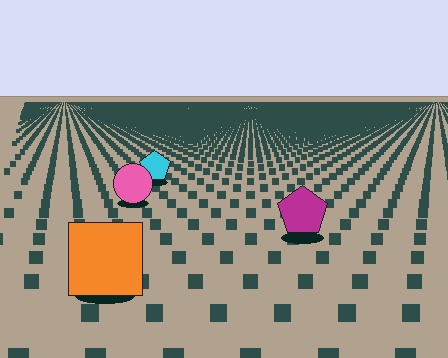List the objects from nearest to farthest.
From nearest to farthest: the orange square, the magenta pentagon, the pink circle, the cyan pentagon.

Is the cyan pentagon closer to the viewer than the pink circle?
No. The pink circle is closer — you can tell from the texture gradient: the ground texture is coarser near it.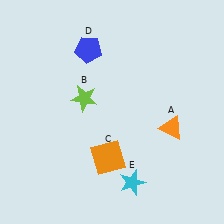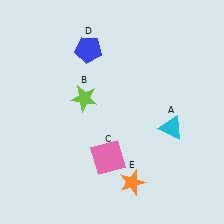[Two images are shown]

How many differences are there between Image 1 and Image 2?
There are 3 differences between the two images.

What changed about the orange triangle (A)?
In Image 1, A is orange. In Image 2, it changed to cyan.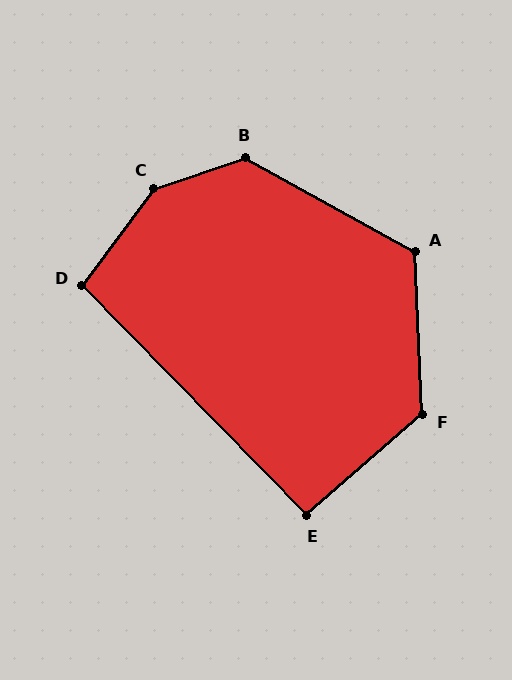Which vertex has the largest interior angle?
C, at approximately 145 degrees.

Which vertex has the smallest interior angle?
E, at approximately 93 degrees.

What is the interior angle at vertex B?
Approximately 132 degrees (obtuse).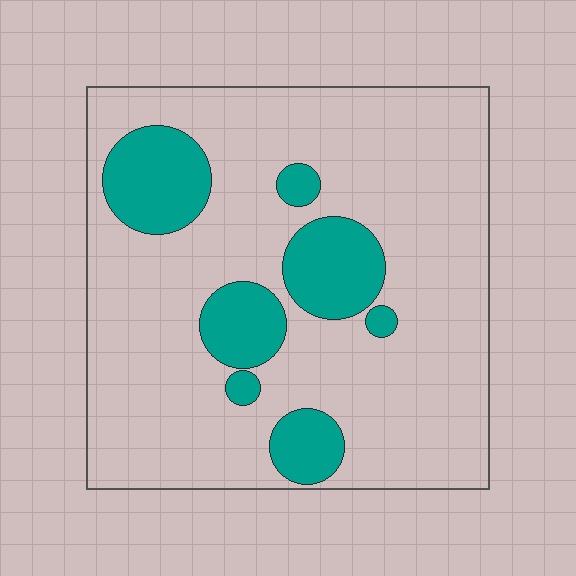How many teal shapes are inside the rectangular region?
7.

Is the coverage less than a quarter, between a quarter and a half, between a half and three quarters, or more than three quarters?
Less than a quarter.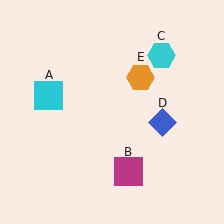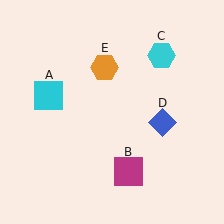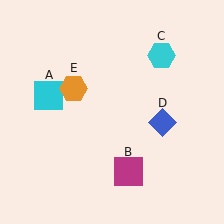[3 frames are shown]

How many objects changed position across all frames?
1 object changed position: orange hexagon (object E).